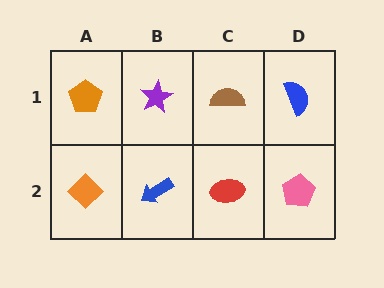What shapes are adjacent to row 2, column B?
A purple star (row 1, column B), an orange diamond (row 2, column A), a red ellipse (row 2, column C).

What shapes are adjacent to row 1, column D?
A pink pentagon (row 2, column D), a brown semicircle (row 1, column C).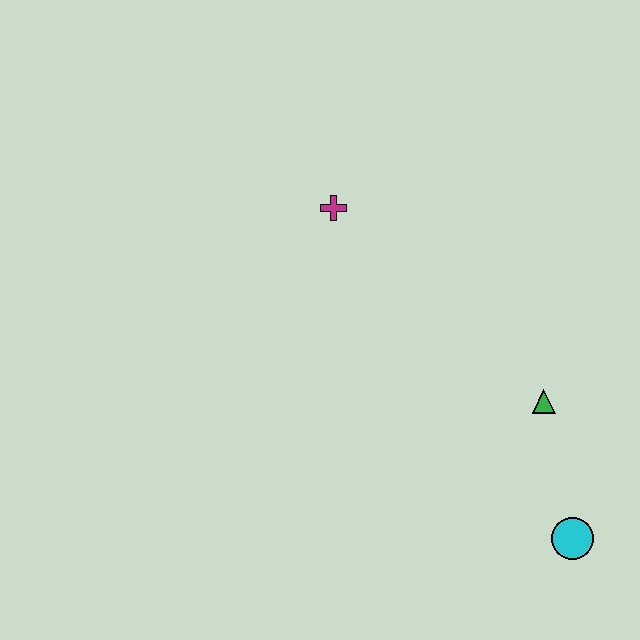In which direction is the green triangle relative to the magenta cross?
The green triangle is to the right of the magenta cross.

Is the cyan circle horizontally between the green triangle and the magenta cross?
No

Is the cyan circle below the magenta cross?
Yes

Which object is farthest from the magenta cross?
The cyan circle is farthest from the magenta cross.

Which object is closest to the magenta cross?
The green triangle is closest to the magenta cross.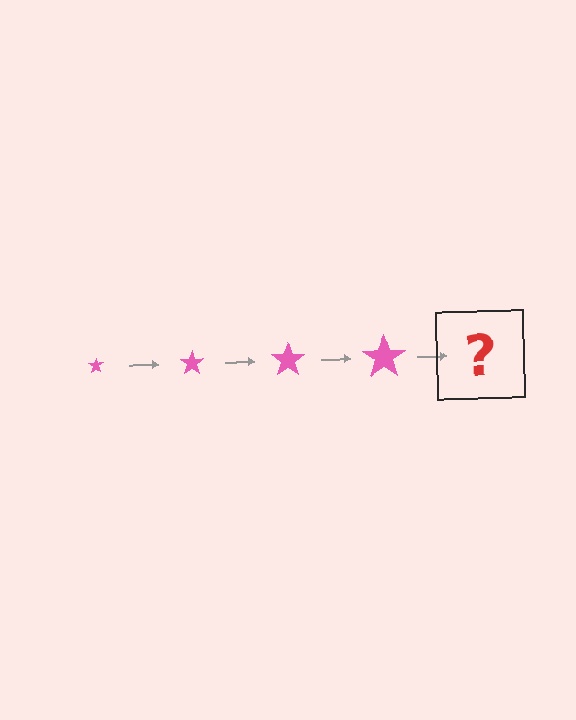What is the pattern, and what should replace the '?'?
The pattern is that the star gets progressively larger each step. The '?' should be a pink star, larger than the previous one.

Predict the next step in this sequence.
The next step is a pink star, larger than the previous one.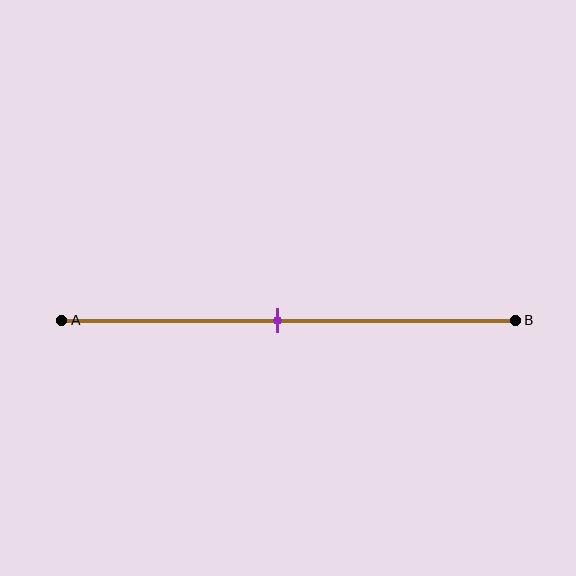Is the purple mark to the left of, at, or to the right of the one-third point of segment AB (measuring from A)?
The purple mark is to the right of the one-third point of segment AB.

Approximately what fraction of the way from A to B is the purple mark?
The purple mark is approximately 50% of the way from A to B.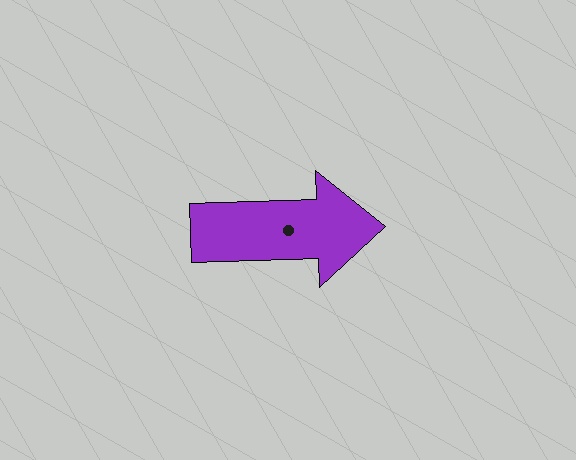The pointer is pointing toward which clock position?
Roughly 3 o'clock.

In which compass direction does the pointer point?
East.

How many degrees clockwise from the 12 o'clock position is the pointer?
Approximately 88 degrees.